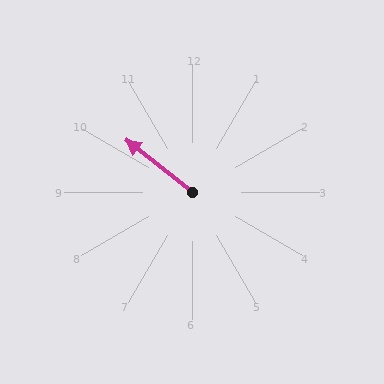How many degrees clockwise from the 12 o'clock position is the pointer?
Approximately 308 degrees.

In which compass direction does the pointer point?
Northwest.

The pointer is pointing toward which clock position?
Roughly 10 o'clock.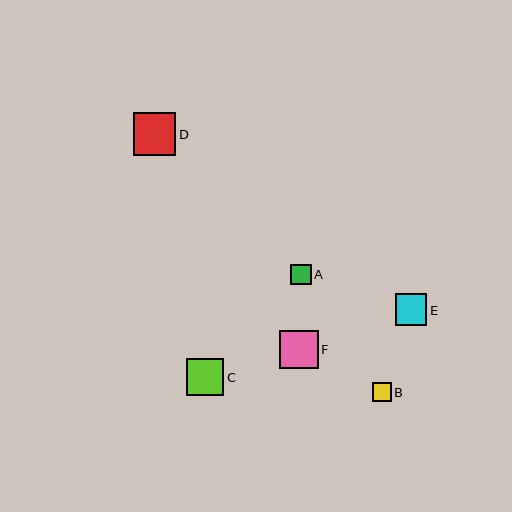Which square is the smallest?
Square B is the smallest with a size of approximately 19 pixels.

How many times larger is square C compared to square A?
Square C is approximately 1.8 times the size of square A.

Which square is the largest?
Square D is the largest with a size of approximately 43 pixels.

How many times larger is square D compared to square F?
Square D is approximately 1.1 times the size of square F.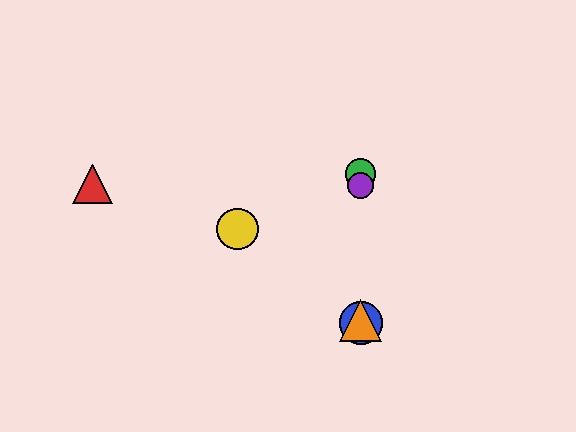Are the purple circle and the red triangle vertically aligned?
No, the purple circle is at x≈361 and the red triangle is at x≈93.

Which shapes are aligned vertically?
The blue circle, the green circle, the purple circle, the orange triangle are aligned vertically.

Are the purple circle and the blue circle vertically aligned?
Yes, both are at x≈361.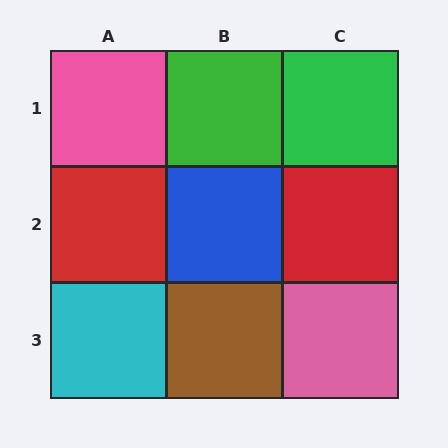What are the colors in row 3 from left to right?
Cyan, brown, pink.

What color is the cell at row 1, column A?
Pink.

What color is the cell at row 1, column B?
Green.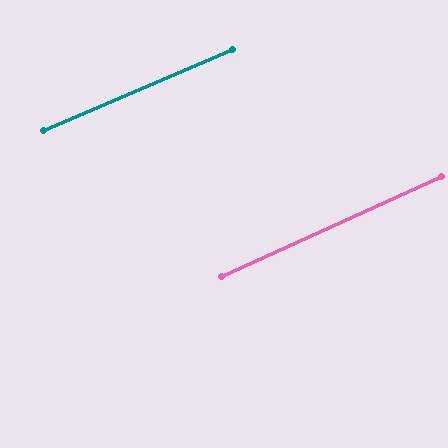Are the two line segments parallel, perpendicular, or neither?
Parallel — their directions differ by only 1.2°.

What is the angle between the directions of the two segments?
Approximately 1 degree.